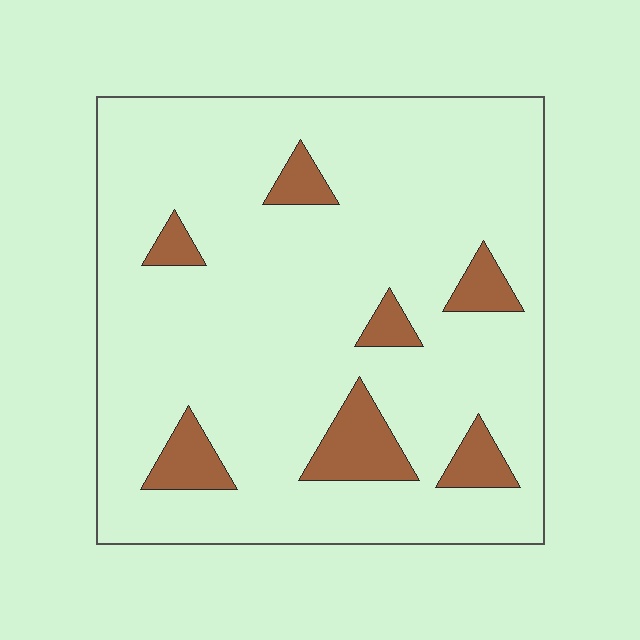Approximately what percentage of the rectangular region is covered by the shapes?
Approximately 10%.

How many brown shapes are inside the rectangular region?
7.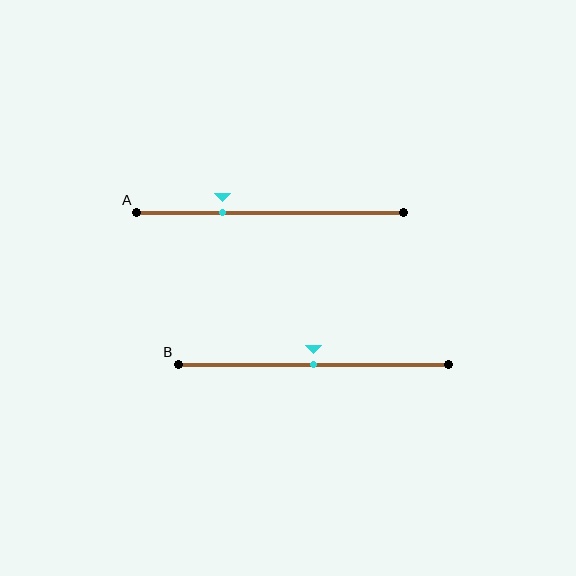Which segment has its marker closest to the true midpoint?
Segment B has its marker closest to the true midpoint.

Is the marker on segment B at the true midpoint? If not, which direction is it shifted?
Yes, the marker on segment B is at the true midpoint.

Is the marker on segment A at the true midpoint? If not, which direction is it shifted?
No, the marker on segment A is shifted to the left by about 18% of the segment length.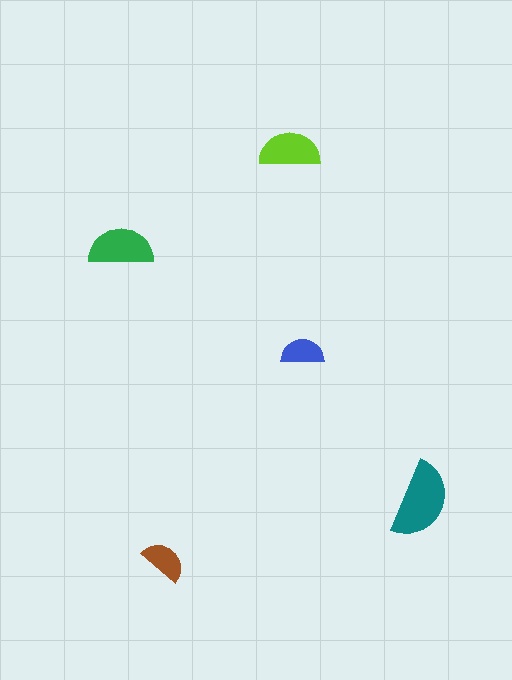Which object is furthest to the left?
The green semicircle is leftmost.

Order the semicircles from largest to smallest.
the teal one, the green one, the lime one, the brown one, the blue one.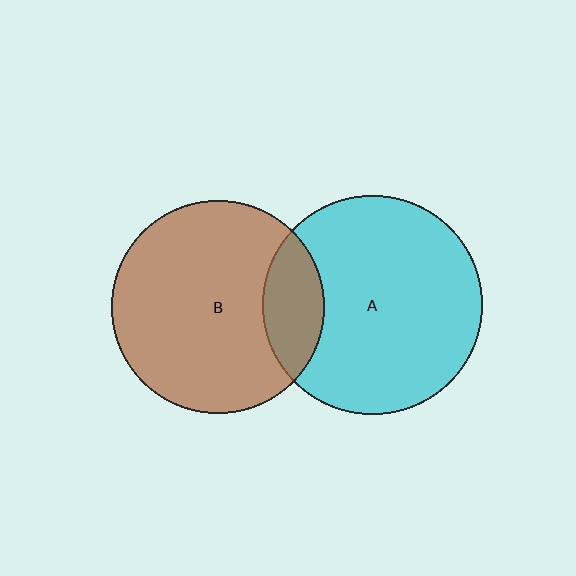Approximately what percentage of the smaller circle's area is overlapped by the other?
Approximately 20%.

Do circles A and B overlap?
Yes.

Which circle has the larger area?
Circle A (cyan).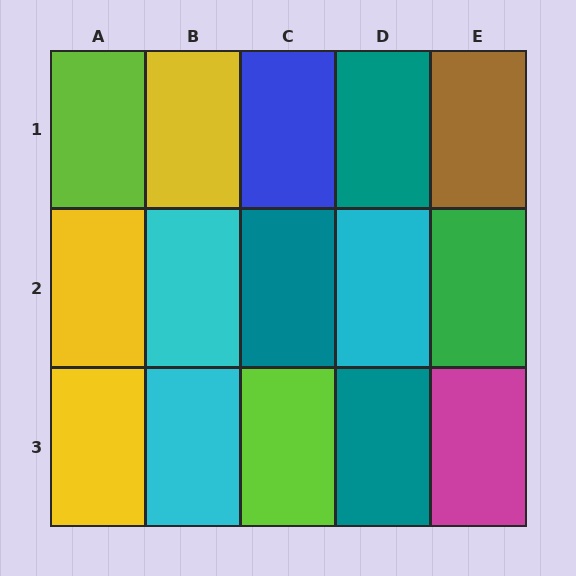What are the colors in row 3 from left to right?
Yellow, cyan, lime, teal, magenta.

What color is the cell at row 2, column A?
Yellow.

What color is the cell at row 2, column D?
Cyan.